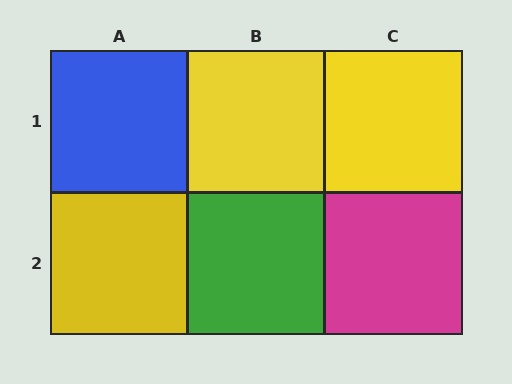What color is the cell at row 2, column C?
Magenta.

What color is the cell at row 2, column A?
Yellow.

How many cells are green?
1 cell is green.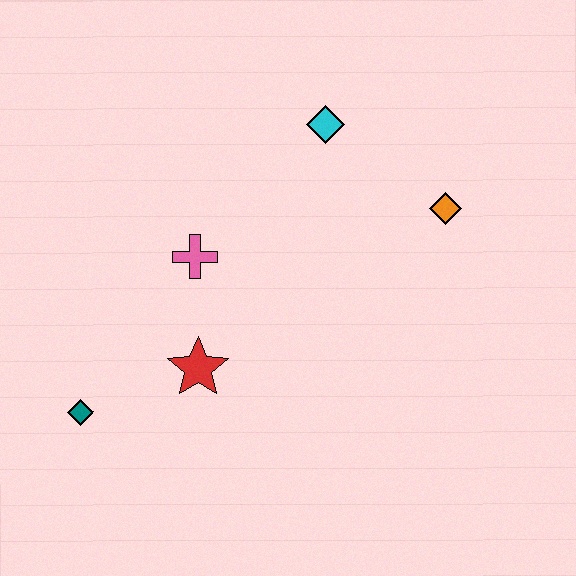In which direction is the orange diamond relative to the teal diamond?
The orange diamond is to the right of the teal diamond.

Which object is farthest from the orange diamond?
The teal diamond is farthest from the orange diamond.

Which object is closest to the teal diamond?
The red star is closest to the teal diamond.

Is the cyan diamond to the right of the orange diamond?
No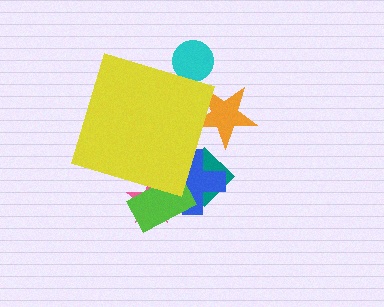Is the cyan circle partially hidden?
Yes, the cyan circle is partially hidden behind the yellow diamond.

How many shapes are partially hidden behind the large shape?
6 shapes are partially hidden.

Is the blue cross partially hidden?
Yes, the blue cross is partially hidden behind the yellow diamond.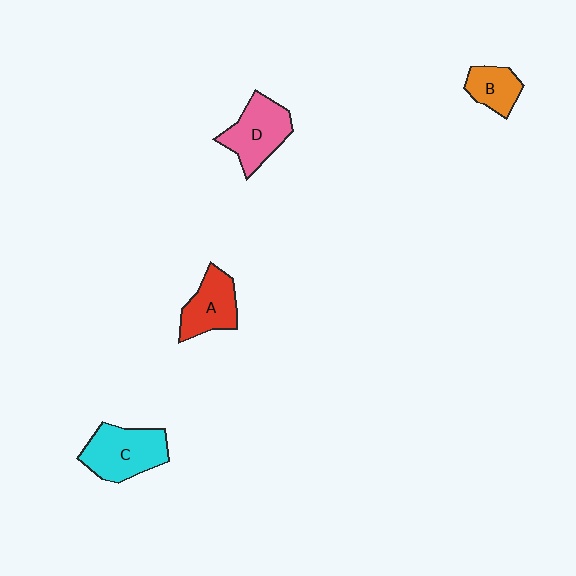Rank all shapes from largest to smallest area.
From largest to smallest: C (cyan), D (pink), A (red), B (orange).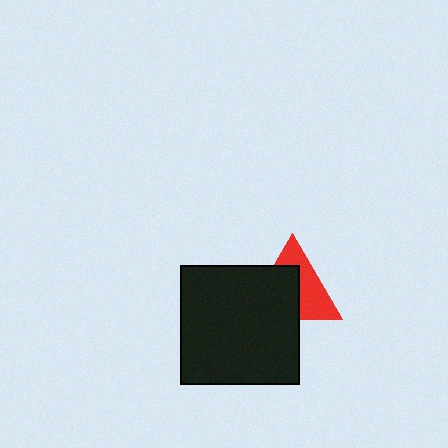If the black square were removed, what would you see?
You would see the complete red triangle.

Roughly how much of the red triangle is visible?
About half of it is visible (roughly 49%).